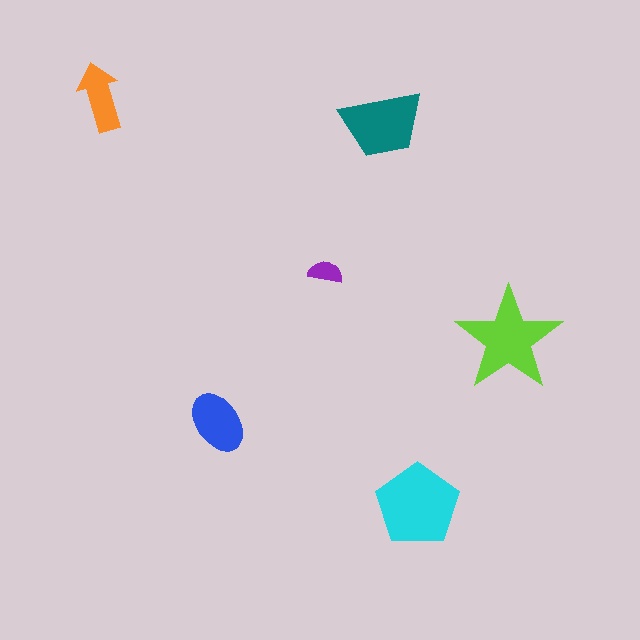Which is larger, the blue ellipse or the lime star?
The lime star.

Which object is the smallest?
The purple semicircle.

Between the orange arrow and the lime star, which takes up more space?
The lime star.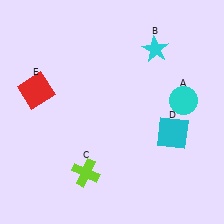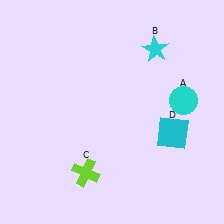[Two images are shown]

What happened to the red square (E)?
The red square (E) was removed in Image 2. It was in the top-left area of Image 1.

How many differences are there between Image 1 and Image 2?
There is 1 difference between the two images.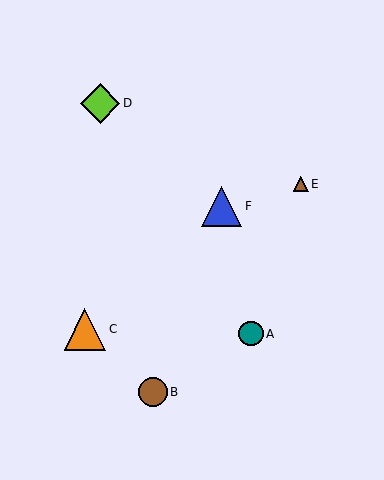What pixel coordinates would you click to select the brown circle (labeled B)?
Click at (153, 392) to select the brown circle B.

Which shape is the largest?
The orange triangle (labeled C) is the largest.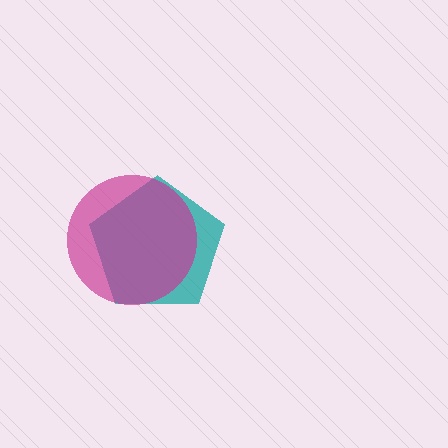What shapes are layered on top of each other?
The layered shapes are: a teal pentagon, a magenta circle.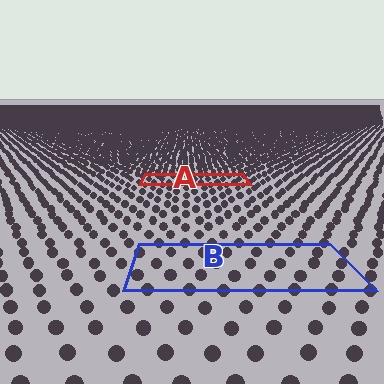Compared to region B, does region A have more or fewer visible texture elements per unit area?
Region A has more texture elements per unit area — they are packed more densely because it is farther away.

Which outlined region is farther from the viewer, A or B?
Region A is farther from the viewer — the texture elements inside it appear smaller and more densely packed.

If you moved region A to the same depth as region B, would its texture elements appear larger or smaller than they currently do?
They would appear larger. At a closer depth, the same texture elements are projected at a bigger on-screen size.